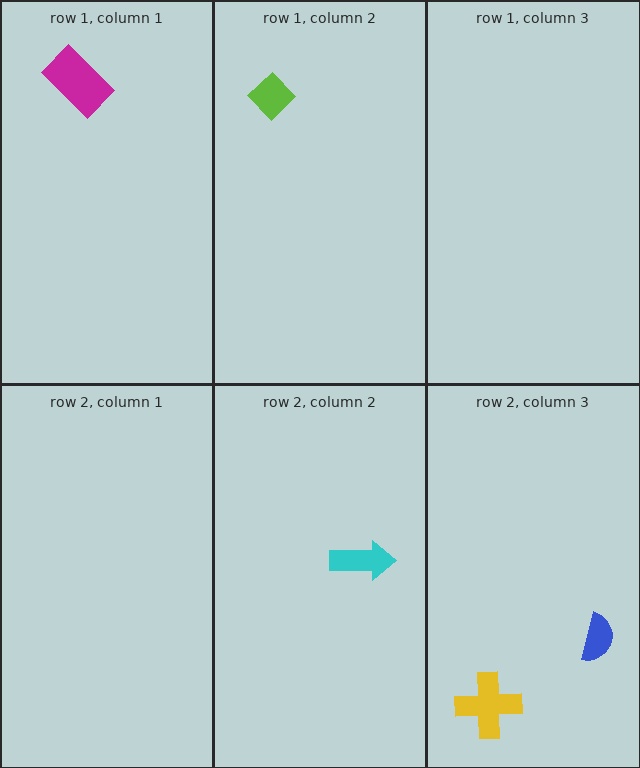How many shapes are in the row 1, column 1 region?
1.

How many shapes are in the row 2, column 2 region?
1.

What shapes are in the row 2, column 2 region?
The cyan arrow.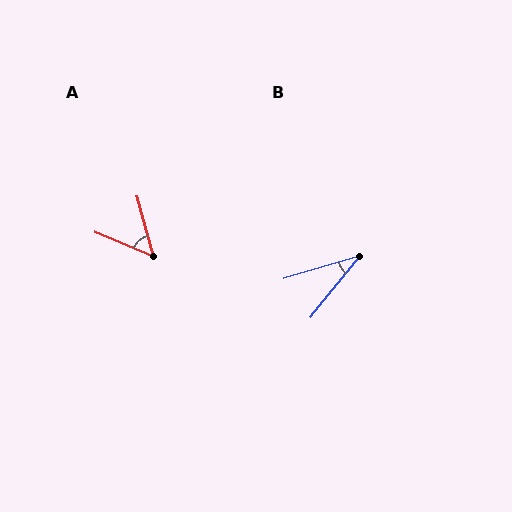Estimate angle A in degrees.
Approximately 52 degrees.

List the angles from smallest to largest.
B (35°), A (52°).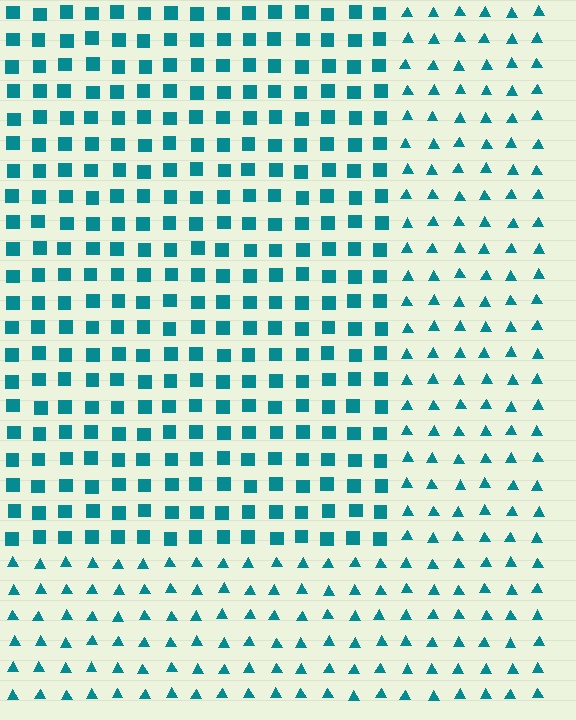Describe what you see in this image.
The image is filled with small teal elements arranged in a uniform grid. A rectangle-shaped region contains squares, while the surrounding area contains triangles. The boundary is defined purely by the change in element shape.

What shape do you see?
I see a rectangle.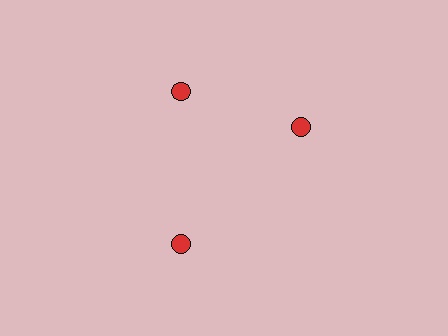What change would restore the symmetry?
The symmetry would be restored by rotating it back into even spacing with its neighbors so that all 3 circles sit at equal angles and equal distance from the center.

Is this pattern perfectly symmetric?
No. The 3 red circles are arranged in a ring, but one element near the 3 o'clock position is rotated out of alignment along the ring, breaking the 3-fold rotational symmetry.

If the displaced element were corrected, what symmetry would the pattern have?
It would have 3-fold rotational symmetry — the pattern would map onto itself every 120 degrees.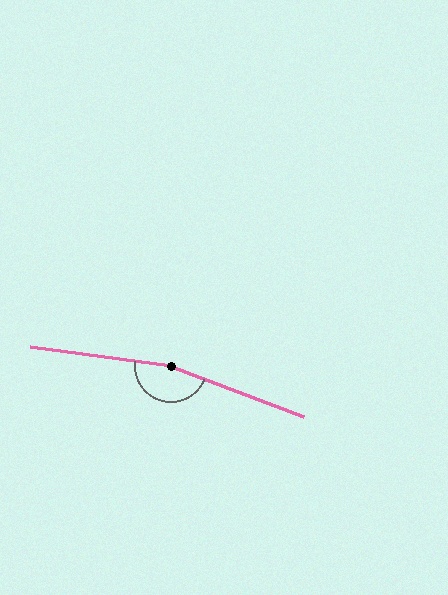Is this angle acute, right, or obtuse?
It is obtuse.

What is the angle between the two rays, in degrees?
Approximately 167 degrees.